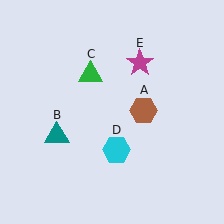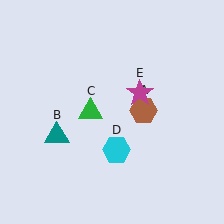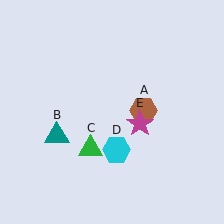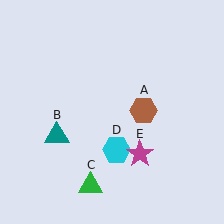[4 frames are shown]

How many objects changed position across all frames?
2 objects changed position: green triangle (object C), magenta star (object E).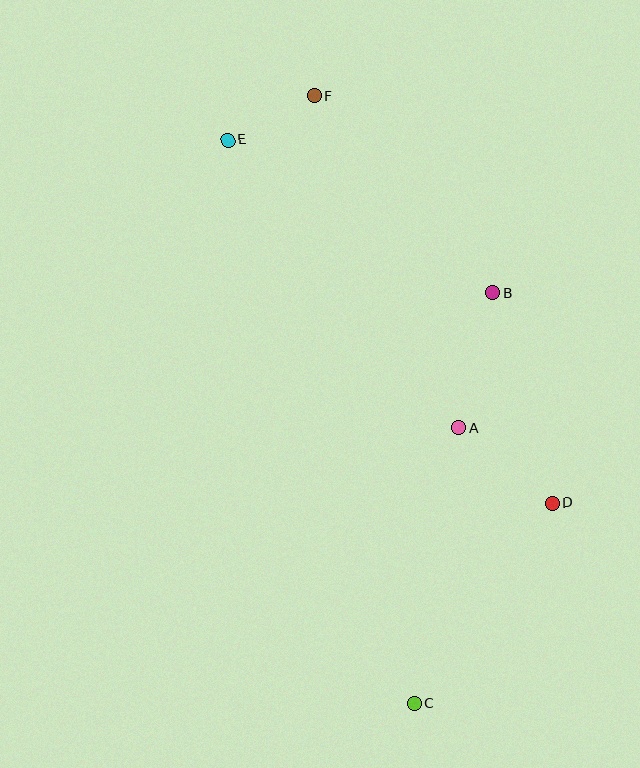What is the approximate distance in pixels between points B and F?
The distance between B and F is approximately 266 pixels.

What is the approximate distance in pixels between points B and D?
The distance between B and D is approximately 218 pixels.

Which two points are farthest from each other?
Points C and F are farthest from each other.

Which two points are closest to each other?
Points E and F are closest to each other.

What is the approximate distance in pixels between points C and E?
The distance between C and E is approximately 594 pixels.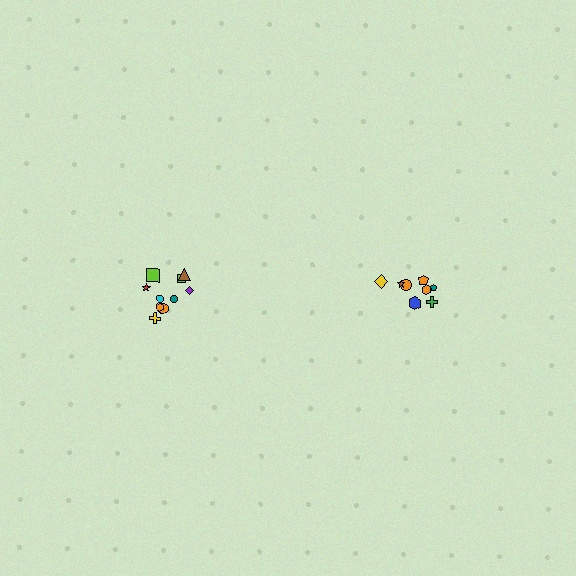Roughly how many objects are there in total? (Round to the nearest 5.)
Roughly 20 objects in total.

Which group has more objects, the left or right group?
The left group.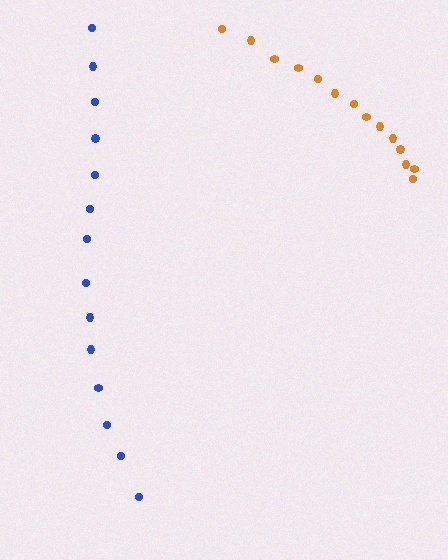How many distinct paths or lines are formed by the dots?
There are 2 distinct paths.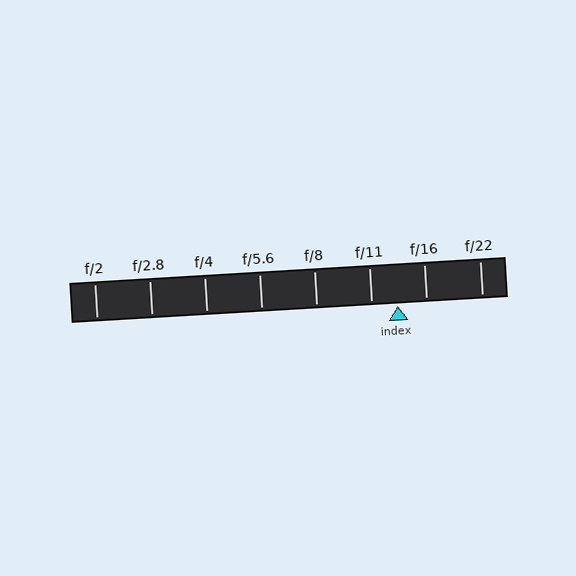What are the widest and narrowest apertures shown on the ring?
The widest aperture shown is f/2 and the narrowest is f/22.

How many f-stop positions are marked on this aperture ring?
There are 8 f-stop positions marked.